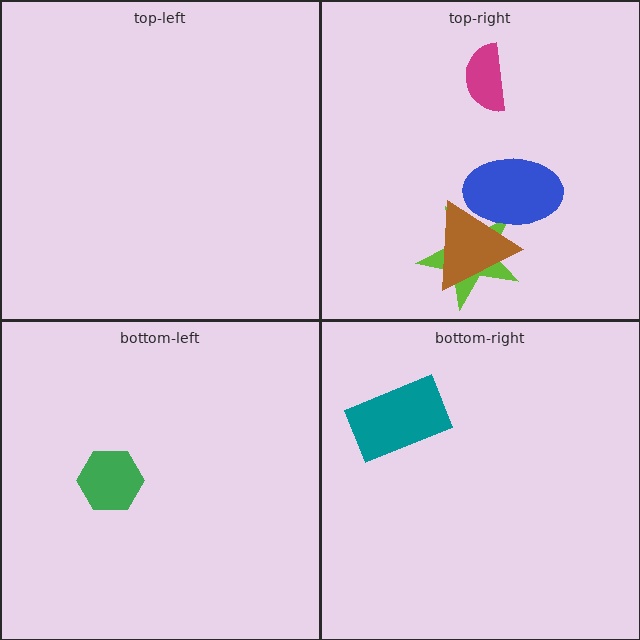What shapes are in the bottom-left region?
The green hexagon.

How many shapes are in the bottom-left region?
1.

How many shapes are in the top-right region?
4.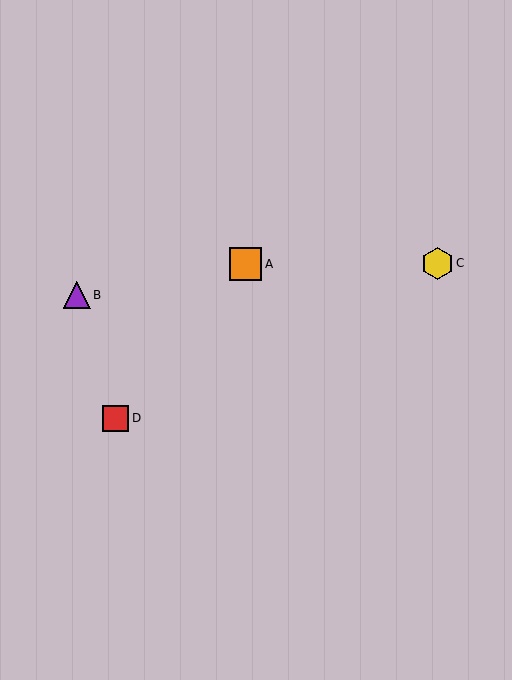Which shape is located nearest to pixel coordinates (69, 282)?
The purple triangle (labeled B) at (77, 295) is nearest to that location.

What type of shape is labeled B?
Shape B is a purple triangle.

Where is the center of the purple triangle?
The center of the purple triangle is at (77, 295).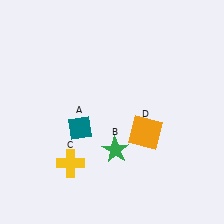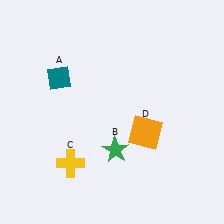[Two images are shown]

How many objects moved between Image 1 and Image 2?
1 object moved between the two images.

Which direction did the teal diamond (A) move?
The teal diamond (A) moved up.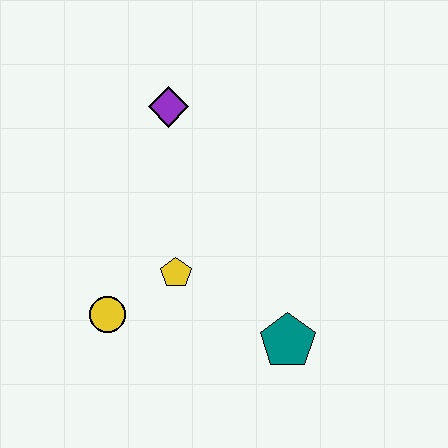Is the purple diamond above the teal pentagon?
Yes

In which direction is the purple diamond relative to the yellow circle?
The purple diamond is above the yellow circle.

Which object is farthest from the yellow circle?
The purple diamond is farthest from the yellow circle.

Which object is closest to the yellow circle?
The yellow pentagon is closest to the yellow circle.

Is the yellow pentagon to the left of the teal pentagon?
Yes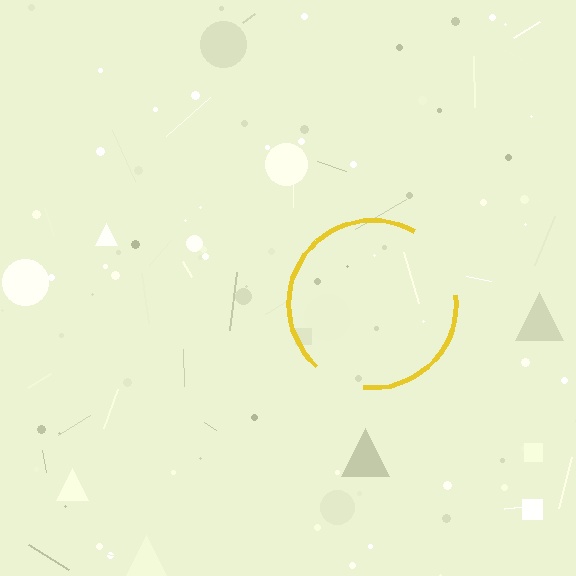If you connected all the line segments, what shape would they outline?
They would outline a circle.